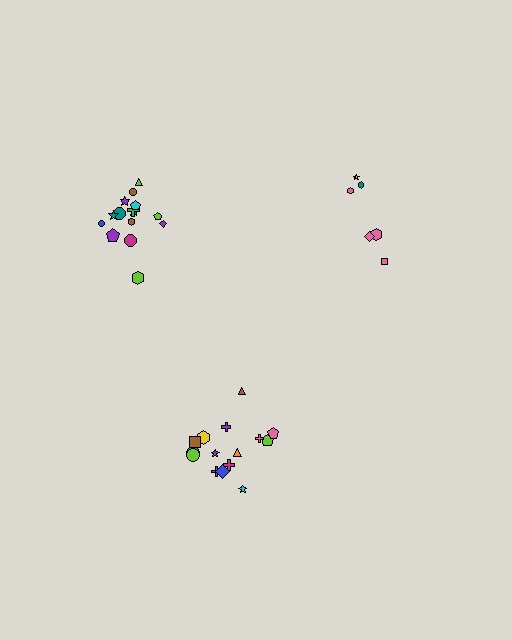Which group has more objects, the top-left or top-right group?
The top-left group.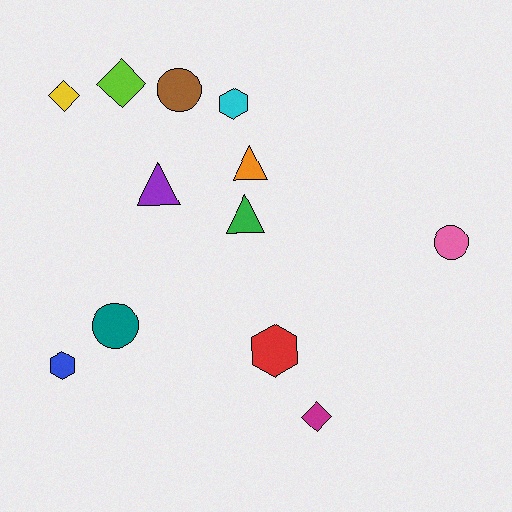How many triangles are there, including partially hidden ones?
There are 3 triangles.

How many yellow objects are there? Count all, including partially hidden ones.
There is 1 yellow object.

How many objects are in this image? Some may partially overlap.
There are 12 objects.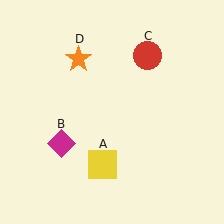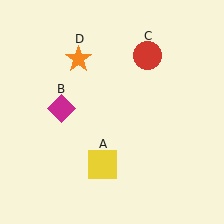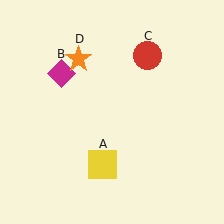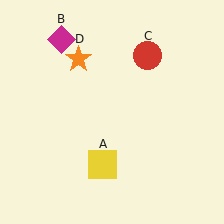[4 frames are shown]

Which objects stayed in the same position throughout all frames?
Yellow square (object A) and red circle (object C) and orange star (object D) remained stationary.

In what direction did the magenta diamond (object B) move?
The magenta diamond (object B) moved up.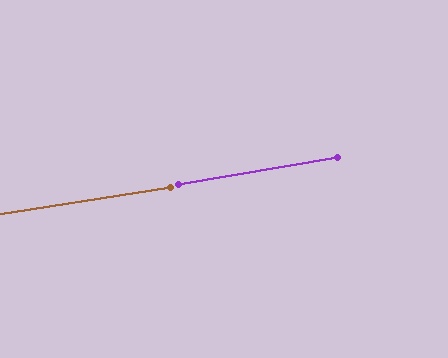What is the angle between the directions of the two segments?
Approximately 1 degree.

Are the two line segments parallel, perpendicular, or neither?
Parallel — their directions differ by only 0.7°.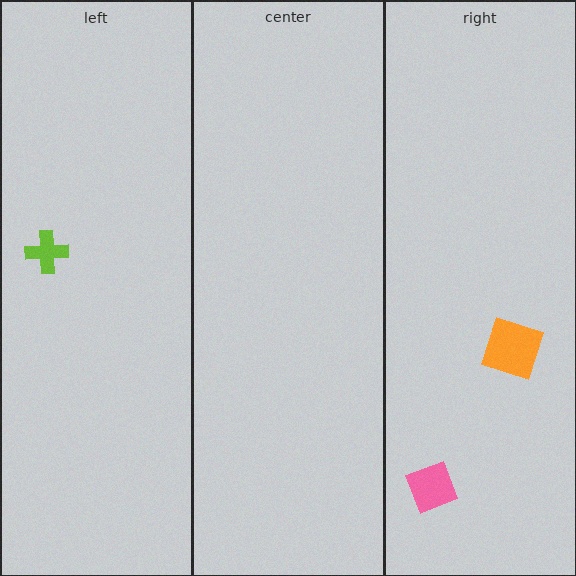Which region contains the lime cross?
The left region.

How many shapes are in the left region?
1.